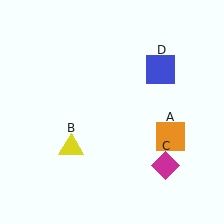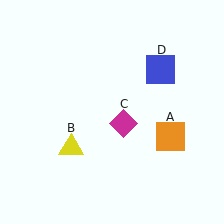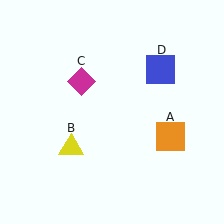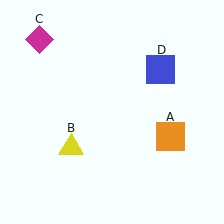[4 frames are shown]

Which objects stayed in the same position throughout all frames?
Orange square (object A) and yellow triangle (object B) and blue square (object D) remained stationary.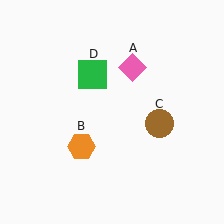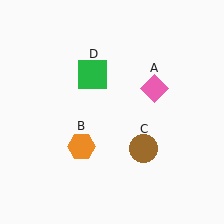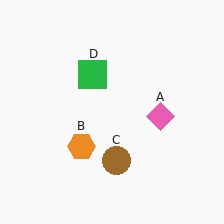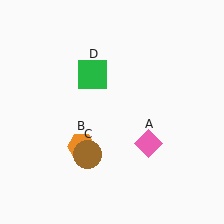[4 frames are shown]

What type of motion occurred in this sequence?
The pink diamond (object A), brown circle (object C) rotated clockwise around the center of the scene.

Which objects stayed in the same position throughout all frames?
Orange hexagon (object B) and green square (object D) remained stationary.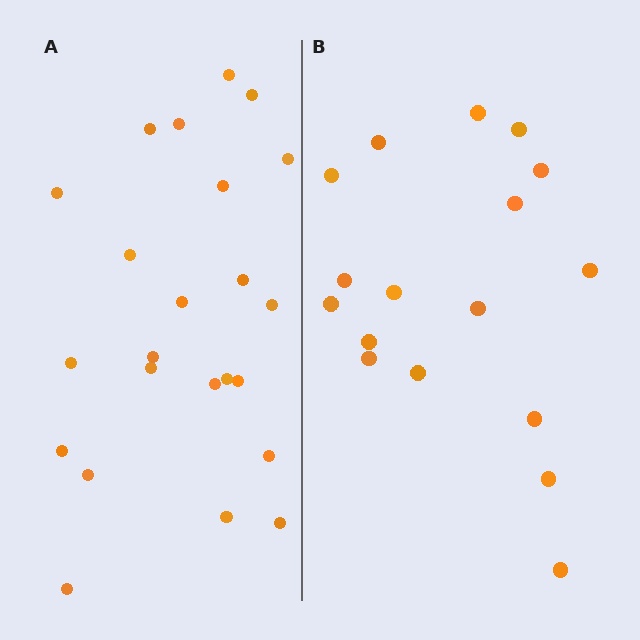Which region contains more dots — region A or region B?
Region A (the left region) has more dots.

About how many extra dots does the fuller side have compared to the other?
Region A has about 6 more dots than region B.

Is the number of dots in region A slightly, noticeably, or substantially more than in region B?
Region A has noticeably more, but not dramatically so. The ratio is roughly 1.4 to 1.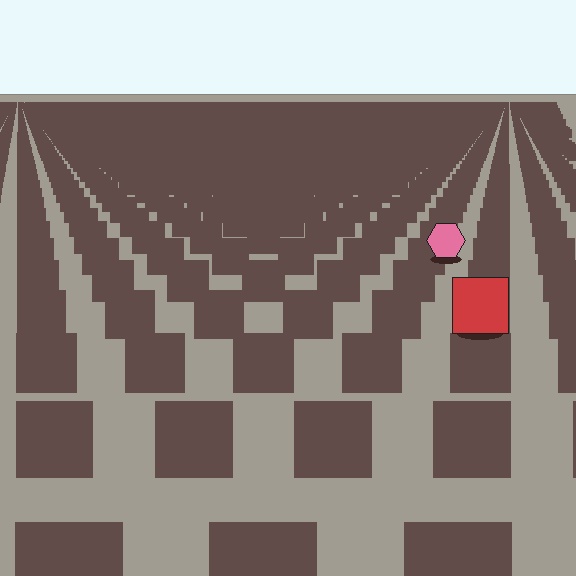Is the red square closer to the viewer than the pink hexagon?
Yes. The red square is closer — you can tell from the texture gradient: the ground texture is coarser near it.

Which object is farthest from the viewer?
The pink hexagon is farthest from the viewer. It appears smaller and the ground texture around it is denser.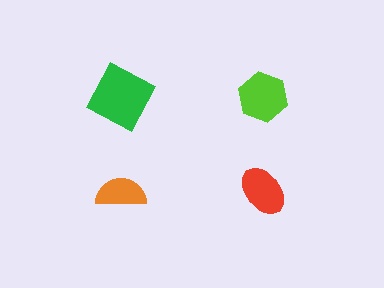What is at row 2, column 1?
An orange semicircle.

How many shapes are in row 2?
2 shapes.